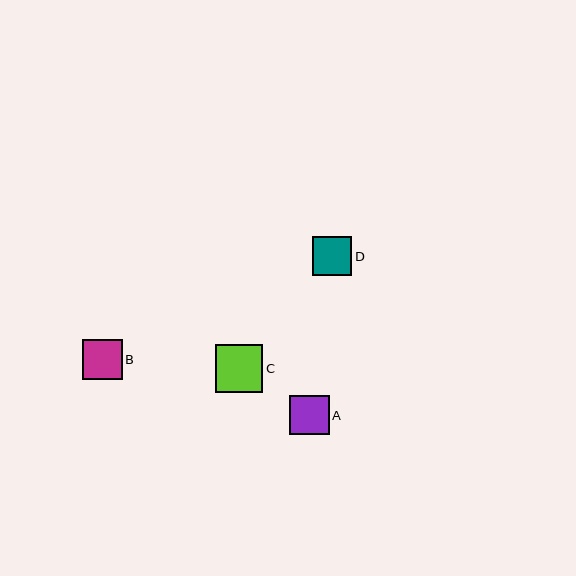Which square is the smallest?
Square A is the smallest with a size of approximately 39 pixels.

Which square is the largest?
Square C is the largest with a size of approximately 48 pixels.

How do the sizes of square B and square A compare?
Square B and square A are approximately the same size.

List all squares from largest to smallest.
From largest to smallest: C, B, D, A.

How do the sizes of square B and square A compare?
Square B and square A are approximately the same size.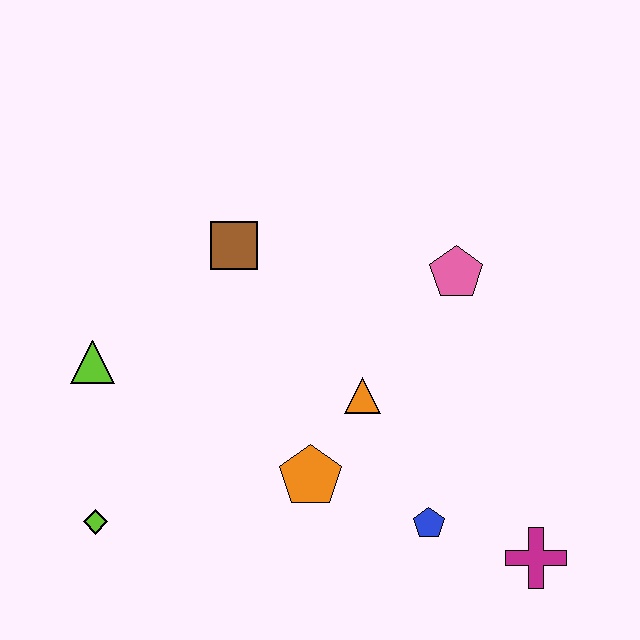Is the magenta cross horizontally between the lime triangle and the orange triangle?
No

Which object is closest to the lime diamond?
The lime triangle is closest to the lime diamond.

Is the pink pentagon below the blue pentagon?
No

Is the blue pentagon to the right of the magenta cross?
No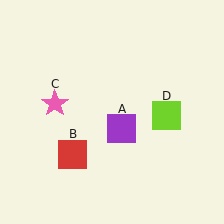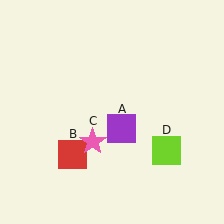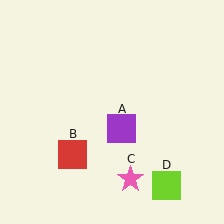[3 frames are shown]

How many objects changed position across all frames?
2 objects changed position: pink star (object C), lime square (object D).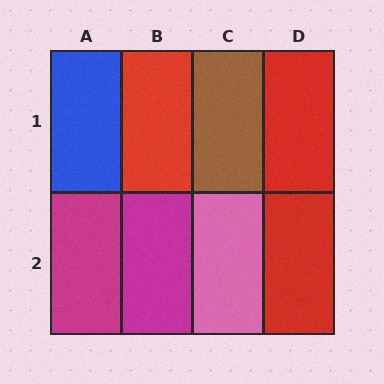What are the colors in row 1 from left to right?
Blue, red, brown, red.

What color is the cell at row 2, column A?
Magenta.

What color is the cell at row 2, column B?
Magenta.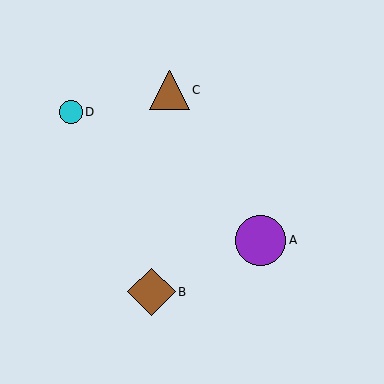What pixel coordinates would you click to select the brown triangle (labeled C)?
Click at (169, 90) to select the brown triangle C.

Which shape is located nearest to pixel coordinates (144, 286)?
The brown diamond (labeled B) at (152, 292) is nearest to that location.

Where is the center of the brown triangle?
The center of the brown triangle is at (169, 90).